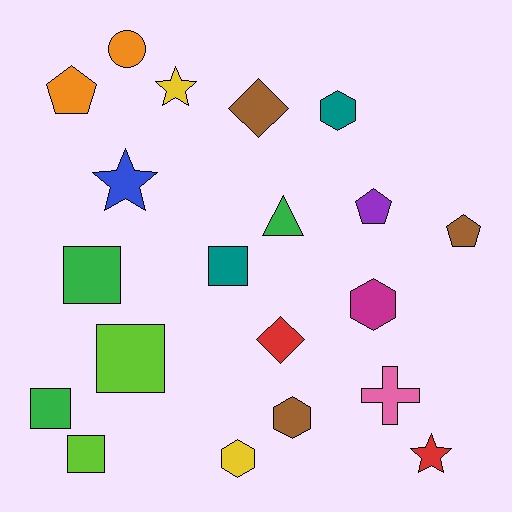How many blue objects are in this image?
There is 1 blue object.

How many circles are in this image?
There is 1 circle.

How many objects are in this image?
There are 20 objects.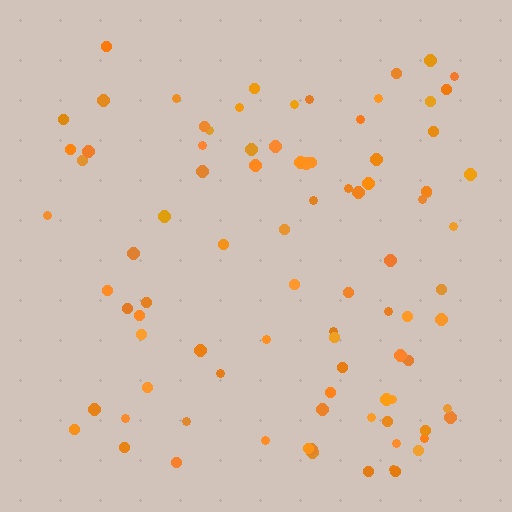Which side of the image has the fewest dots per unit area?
The left.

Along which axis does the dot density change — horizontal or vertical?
Horizontal.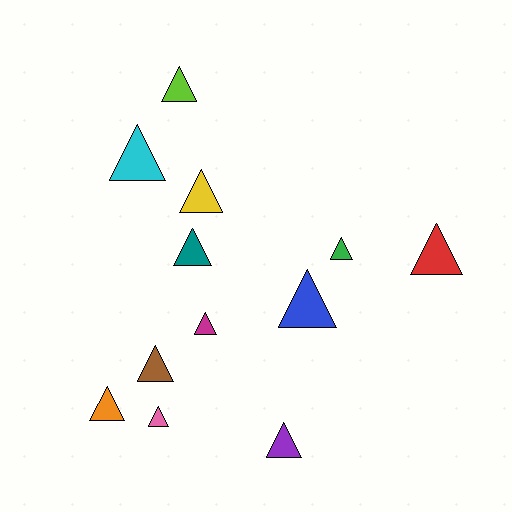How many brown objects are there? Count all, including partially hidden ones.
There is 1 brown object.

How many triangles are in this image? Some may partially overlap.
There are 12 triangles.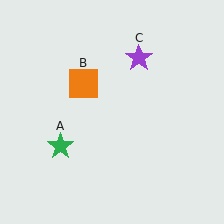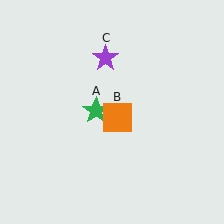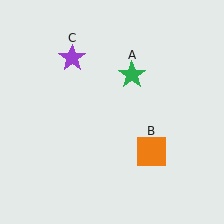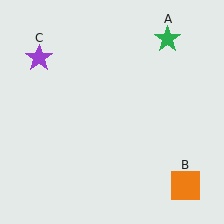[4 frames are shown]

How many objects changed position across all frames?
3 objects changed position: green star (object A), orange square (object B), purple star (object C).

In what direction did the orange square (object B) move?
The orange square (object B) moved down and to the right.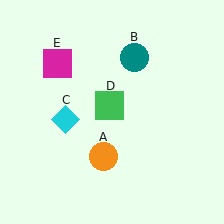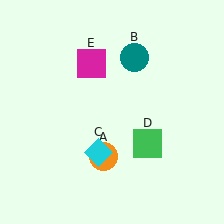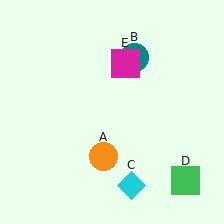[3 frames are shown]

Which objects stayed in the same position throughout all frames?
Orange circle (object A) and teal circle (object B) remained stationary.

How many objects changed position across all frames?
3 objects changed position: cyan diamond (object C), green square (object D), magenta square (object E).